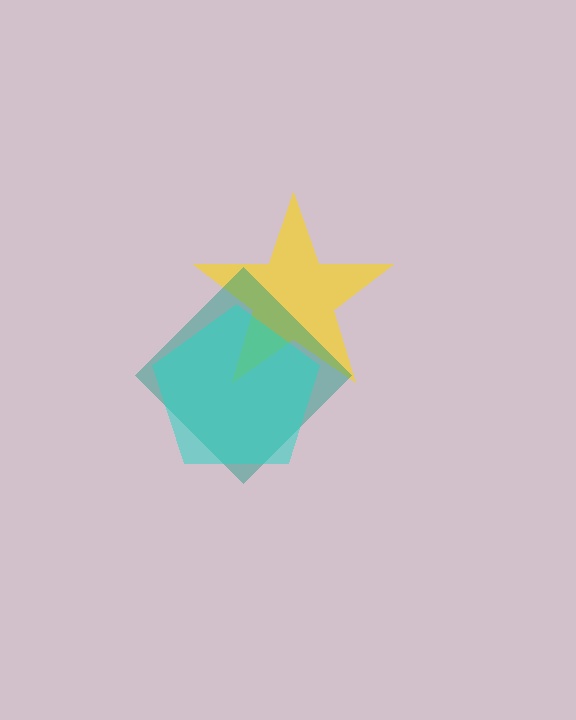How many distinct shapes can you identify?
There are 3 distinct shapes: a yellow star, a teal diamond, a cyan pentagon.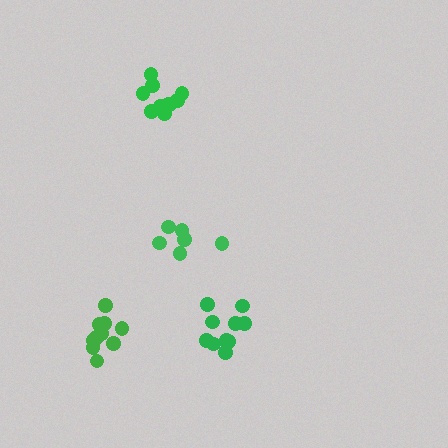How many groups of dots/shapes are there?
There are 4 groups.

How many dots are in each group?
Group 1: 6 dots, Group 2: 10 dots, Group 3: 10 dots, Group 4: 10 dots (36 total).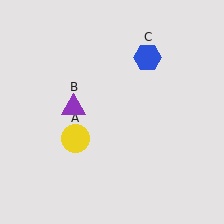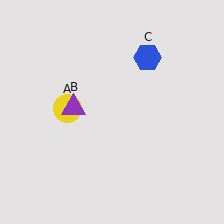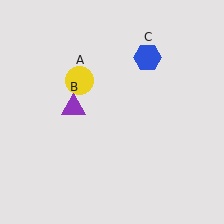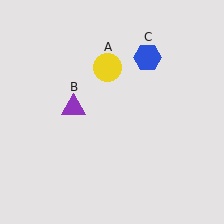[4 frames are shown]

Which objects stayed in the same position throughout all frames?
Purple triangle (object B) and blue hexagon (object C) remained stationary.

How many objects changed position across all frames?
1 object changed position: yellow circle (object A).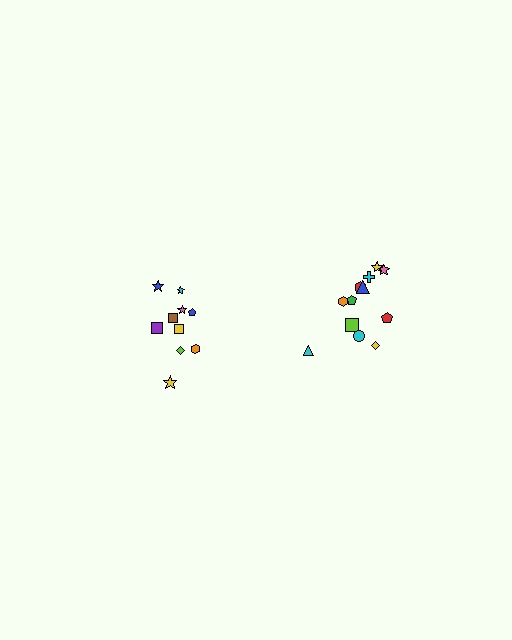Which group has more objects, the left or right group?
The right group.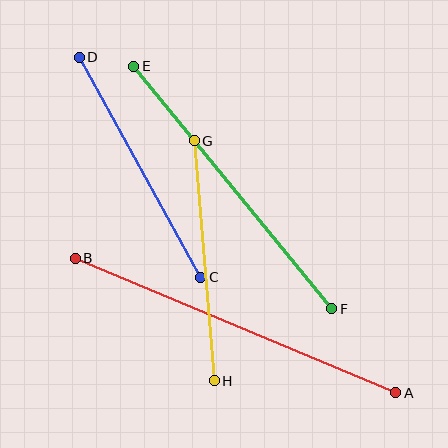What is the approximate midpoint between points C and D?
The midpoint is at approximately (140, 167) pixels.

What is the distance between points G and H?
The distance is approximately 241 pixels.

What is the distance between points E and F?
The distance is approximately 313 pixels.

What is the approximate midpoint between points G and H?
The midpoint is at approximately (204, 261) pixels.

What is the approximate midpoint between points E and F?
The midpoint is at approximately (233, 188) pixels.